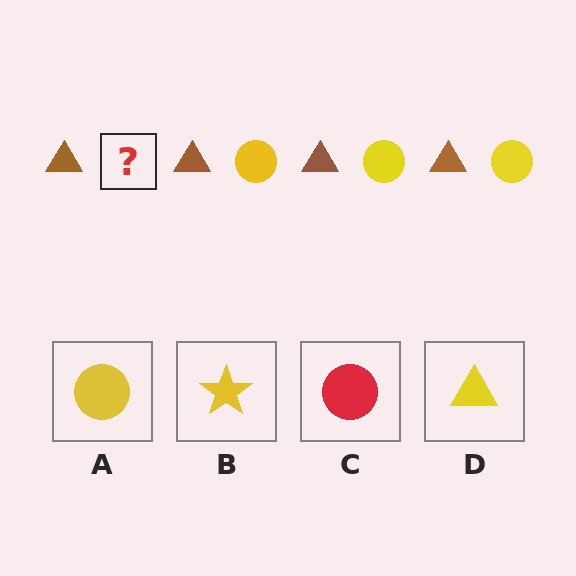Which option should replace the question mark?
Option A.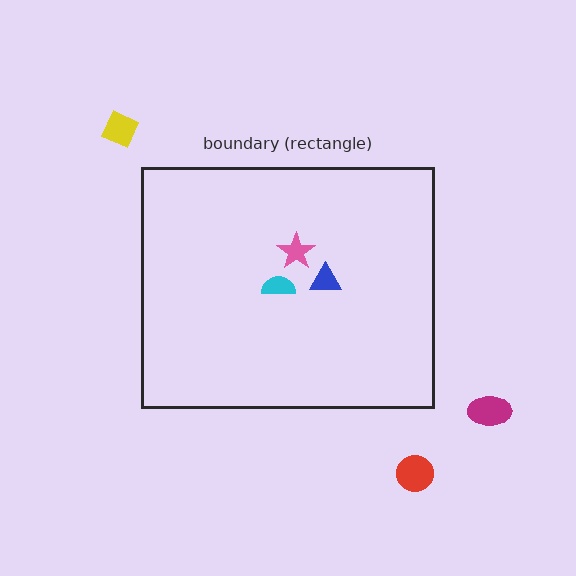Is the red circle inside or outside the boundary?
Outside.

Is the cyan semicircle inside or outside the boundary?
Inside.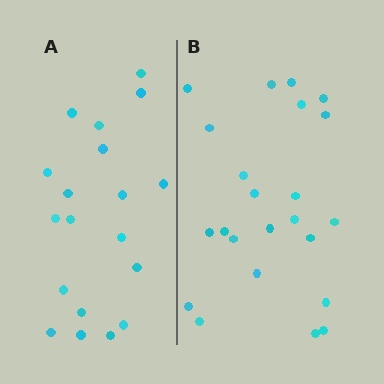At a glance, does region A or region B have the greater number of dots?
Region B (the right region) has more dots.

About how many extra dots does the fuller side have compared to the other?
Region B has about 4 more dots than region A.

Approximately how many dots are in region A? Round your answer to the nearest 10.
About 20 dots. (The exact count is 19, which rounds to 20.)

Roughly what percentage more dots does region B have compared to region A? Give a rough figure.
About 20% more.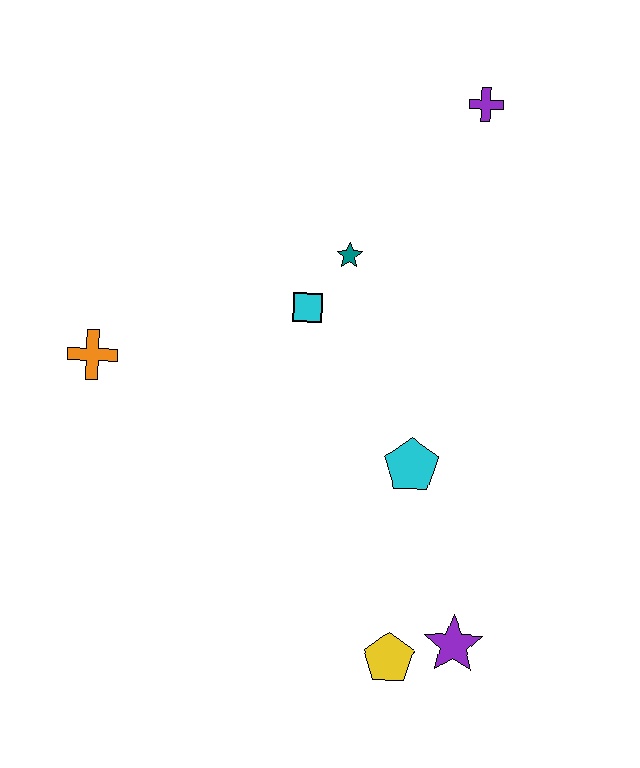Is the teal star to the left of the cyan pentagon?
Yes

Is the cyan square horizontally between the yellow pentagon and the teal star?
No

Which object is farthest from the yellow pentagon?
The purple cross is farthest from the yellow pentagon.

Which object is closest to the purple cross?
The teal star is closest to the purple cross.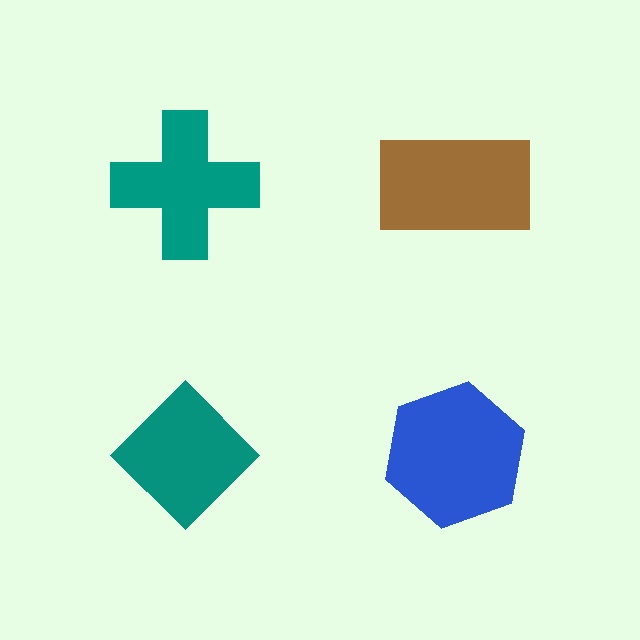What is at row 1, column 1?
A teal cross.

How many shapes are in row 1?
2 shapes.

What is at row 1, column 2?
A brown rectangle.